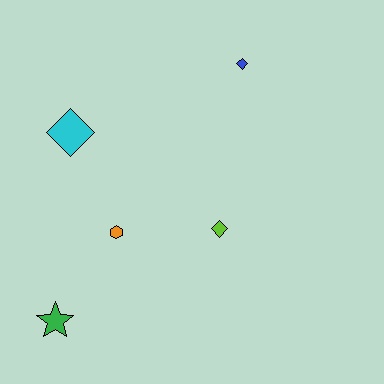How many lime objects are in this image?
There is 1 lime object.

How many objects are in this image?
There are 5 objects.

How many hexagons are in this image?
There is 1 hexagon.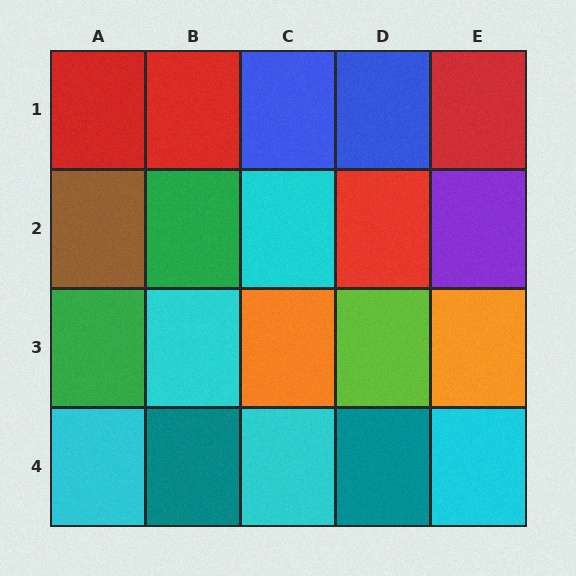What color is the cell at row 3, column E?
Orange.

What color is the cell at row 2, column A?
Brown.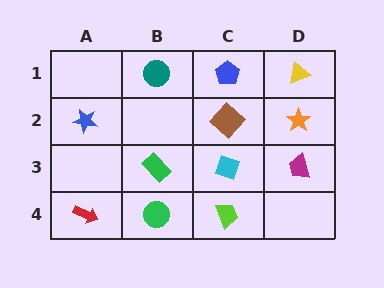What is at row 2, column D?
An orange star.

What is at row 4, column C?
A lime trapezoid.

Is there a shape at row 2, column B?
No, that cell is empty.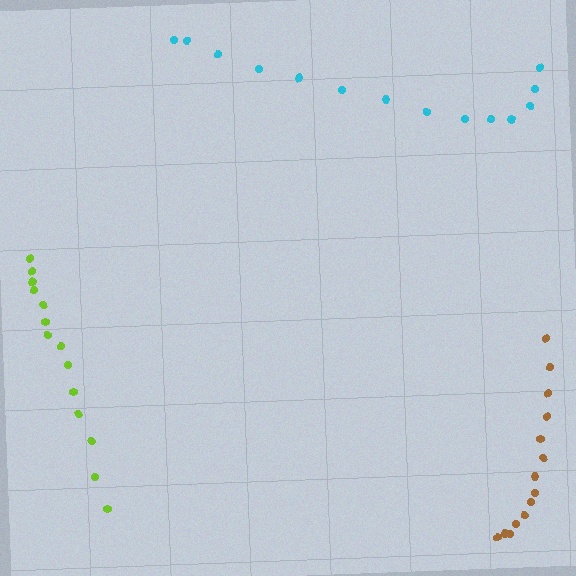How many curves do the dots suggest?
There are 3 distinct paths.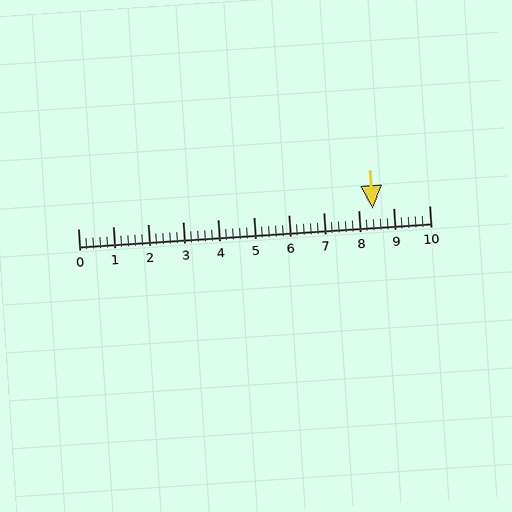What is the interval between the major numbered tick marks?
The major tick marks are spaced 1 units apart.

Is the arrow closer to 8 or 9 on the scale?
The arrow is closer to 8.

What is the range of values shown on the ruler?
The ruler shows values from 0 to 10.